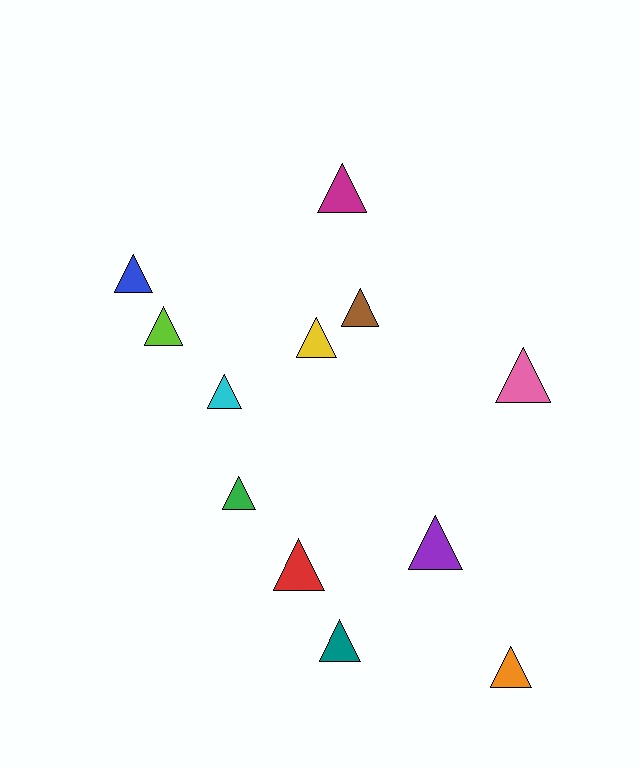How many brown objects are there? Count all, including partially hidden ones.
There is 1 brown object.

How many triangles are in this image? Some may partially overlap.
There are 12 triangles.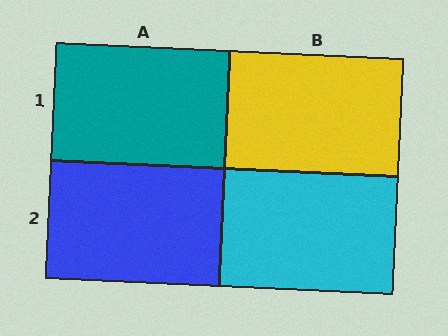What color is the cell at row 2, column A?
Blue.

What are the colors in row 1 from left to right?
Teal, yellow.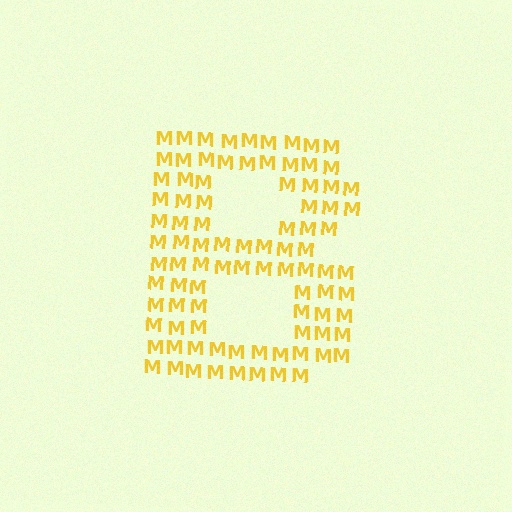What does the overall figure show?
The overall figure shows the letter B.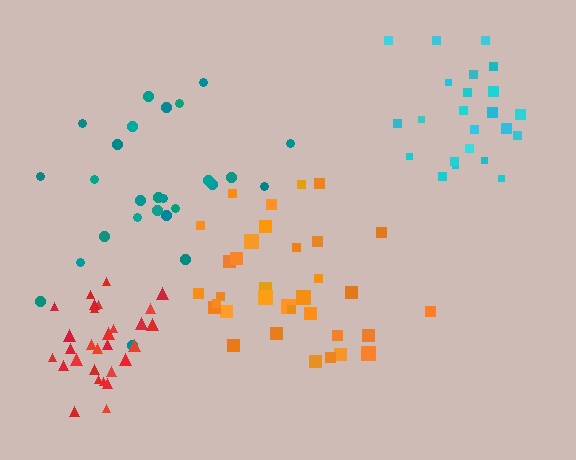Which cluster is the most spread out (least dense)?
Teal.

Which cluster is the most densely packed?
Red.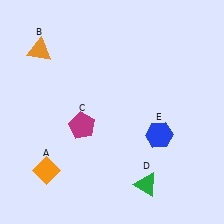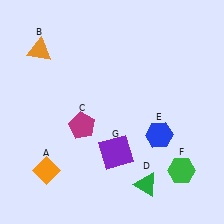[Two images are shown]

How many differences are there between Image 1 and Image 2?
There are 2 differences between the two images.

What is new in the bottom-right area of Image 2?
A purple square (G) was added in the bottom-right area of Image 2.